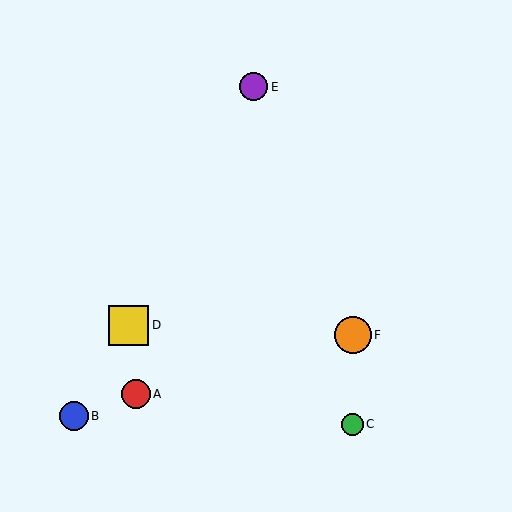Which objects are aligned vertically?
Objects C, F are aligned vertically.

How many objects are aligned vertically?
2 objects (C, F) are aligned vertically.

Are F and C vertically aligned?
Yes, both are at x≈353.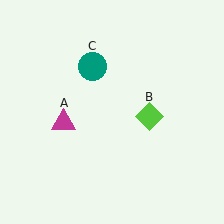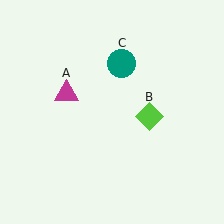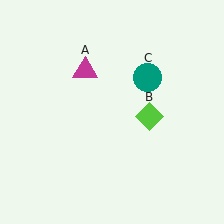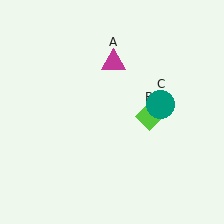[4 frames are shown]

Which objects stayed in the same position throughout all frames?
Lime diamond (object B) remained stationary.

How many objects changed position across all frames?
2 objects changed position: magenta triangle (object A), teal circle (object C).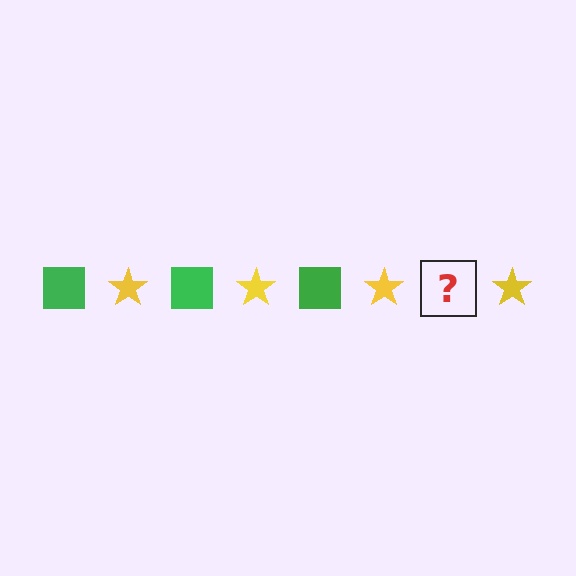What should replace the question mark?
The question mark should be replaced with a green square.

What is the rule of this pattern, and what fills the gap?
The rule is that the pattern alternates between green square and yellow star. The gap should be filled with a green square.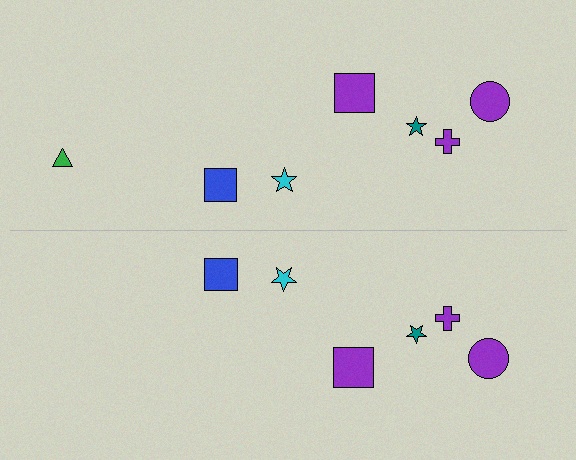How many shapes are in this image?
There are 13 shapes in this image.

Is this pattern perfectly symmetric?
No, the pattern is not perfectly symmetric. A green triangle is missing from the bottom side.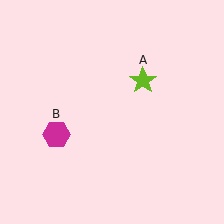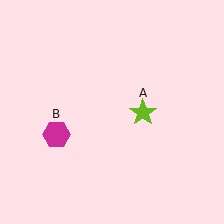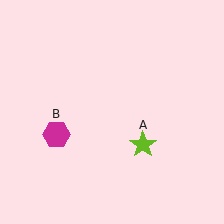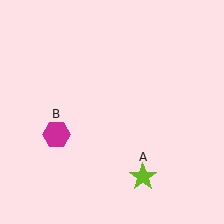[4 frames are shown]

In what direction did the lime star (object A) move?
The lime star (object A) moved down.